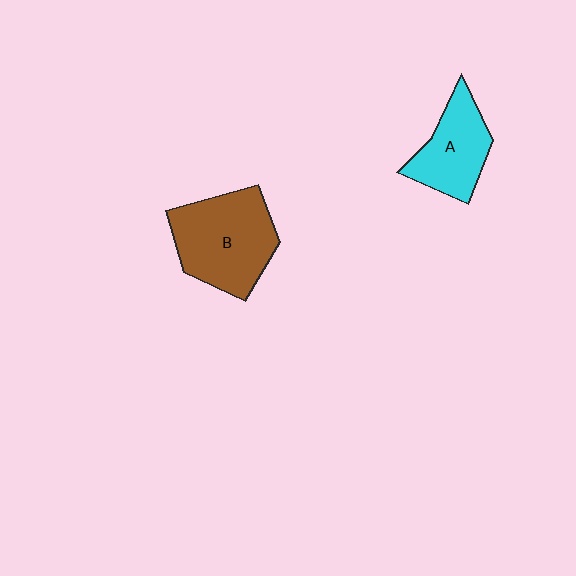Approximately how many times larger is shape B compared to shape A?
Approximately 1.4 times.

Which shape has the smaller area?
Shape A (cyan).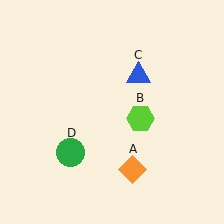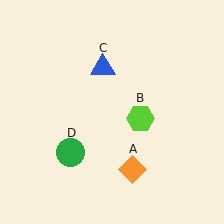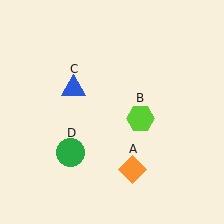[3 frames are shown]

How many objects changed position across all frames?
1 object changed position: blue triangle (object C).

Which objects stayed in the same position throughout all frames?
Orange diamond (object A) and lime hexagon (object B) and green circle (object D) remained stationary.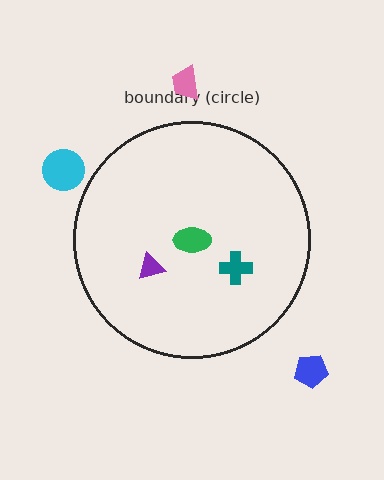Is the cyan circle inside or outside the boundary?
Outside.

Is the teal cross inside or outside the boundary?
Inside.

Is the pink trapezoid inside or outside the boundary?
Outside.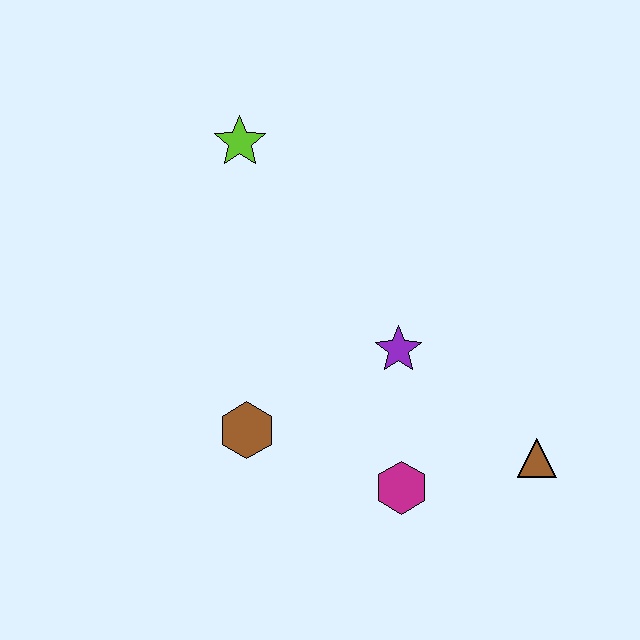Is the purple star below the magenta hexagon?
No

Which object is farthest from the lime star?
The brown triangle is farthest from the lime star.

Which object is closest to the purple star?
The magenta hexagon is closest to the purple star.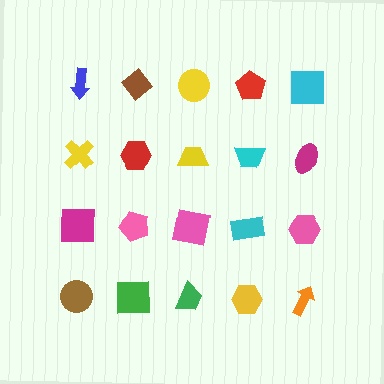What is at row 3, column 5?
A pink hexagon.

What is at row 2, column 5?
A magenta ellipse.